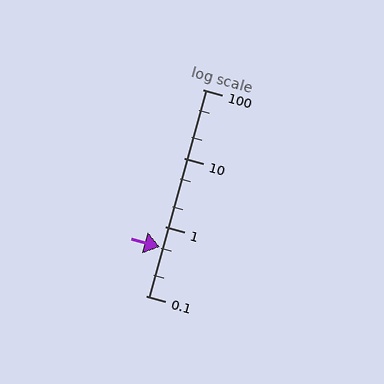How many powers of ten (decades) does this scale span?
The scale spans 3 decades, from 0.1 to 100.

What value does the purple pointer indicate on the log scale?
The pointer indicates approximately 0.51.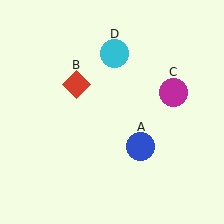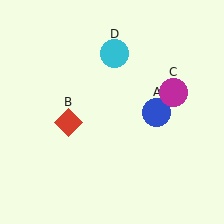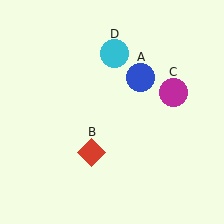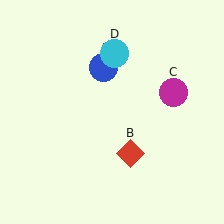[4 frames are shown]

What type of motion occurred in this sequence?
The blue circle (object A), red diamond (object B) rotated counterclockwise around the center of the scene.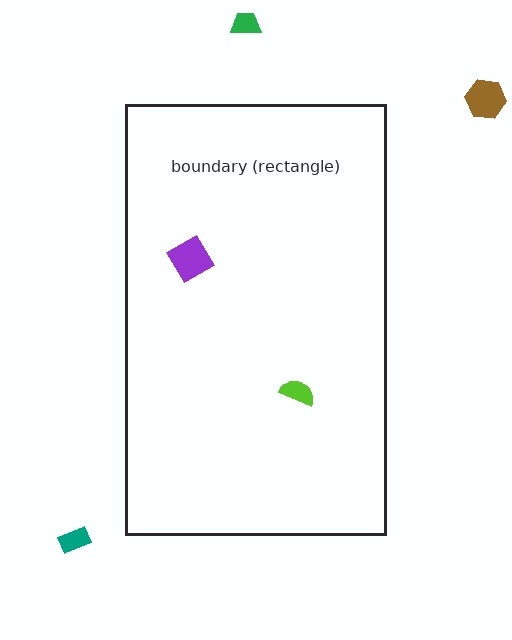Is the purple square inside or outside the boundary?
Inside.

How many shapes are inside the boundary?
2 inside, 3 outside.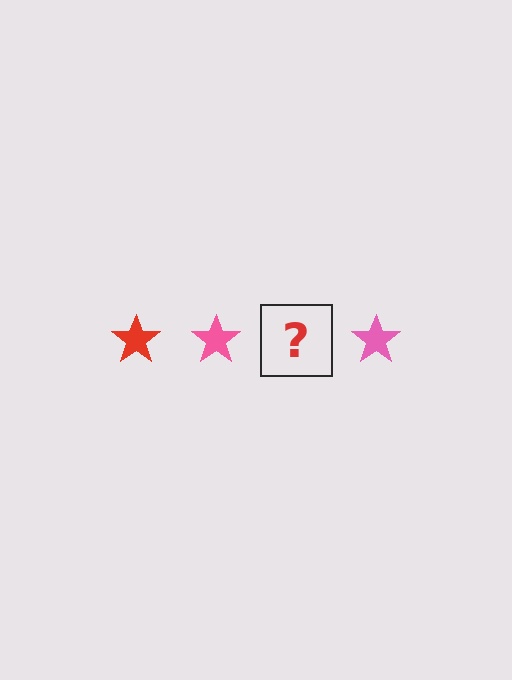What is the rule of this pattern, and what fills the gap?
The rule is that the pattern cycles through red, pink stars. The gap should be filled with a red star.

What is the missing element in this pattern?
The missing element is a red star.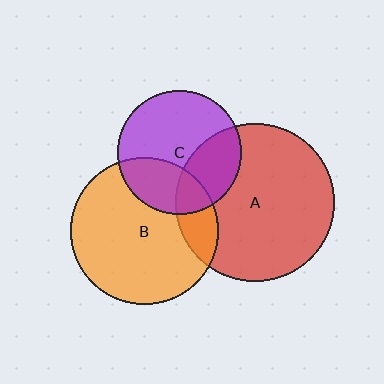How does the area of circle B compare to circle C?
Approximately 1.4 times.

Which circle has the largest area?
Circle A (red).